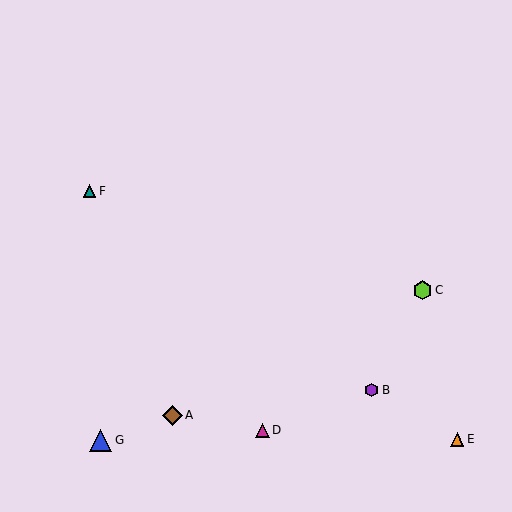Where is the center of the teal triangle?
The center of the teal triangle is at (89, 191).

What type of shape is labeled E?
Shape E is an orange triangle.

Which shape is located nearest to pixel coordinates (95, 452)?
The blue triangle (labeled G) at (100, 440) is nearest to that location.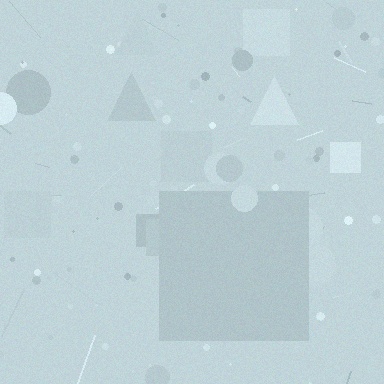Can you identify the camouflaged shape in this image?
The camouflaged shape is a square.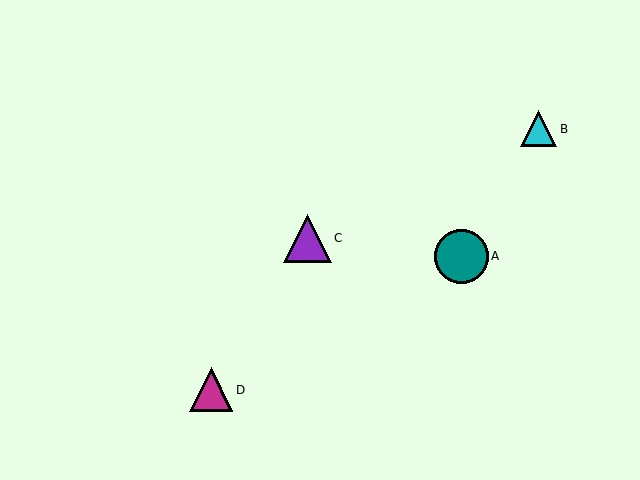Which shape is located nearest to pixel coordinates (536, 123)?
The cyan triangle (labeled B) at (538, 129) is nearest to that location.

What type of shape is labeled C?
Shape C is a purple triangle.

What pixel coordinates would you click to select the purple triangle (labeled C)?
Click at (307, 238) to select the purple triangle C.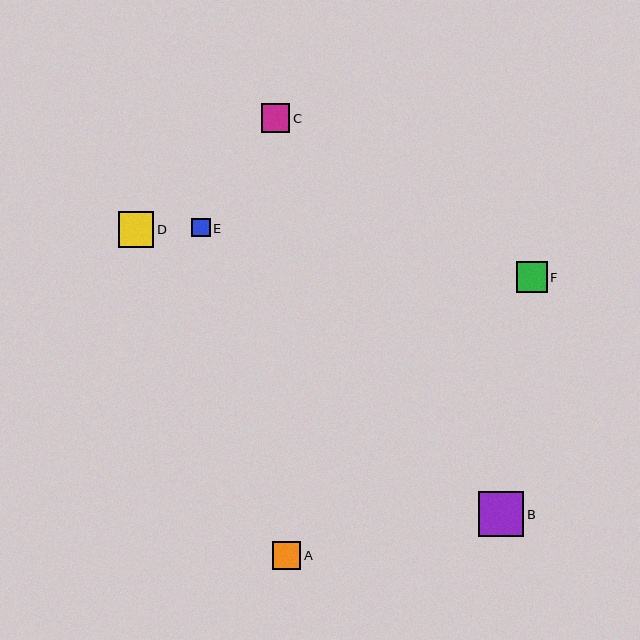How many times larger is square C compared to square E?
Square C is approximately 1.6 times the size of square E.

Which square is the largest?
Square B is the largest with a size of approximately 45 pixels.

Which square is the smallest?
Square E is the smallest with a size of approximately 18 pixels.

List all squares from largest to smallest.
From largest to smallest: B, D, F, C, A, E.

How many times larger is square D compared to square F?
Square D is approximately 1.2 times the size of square F.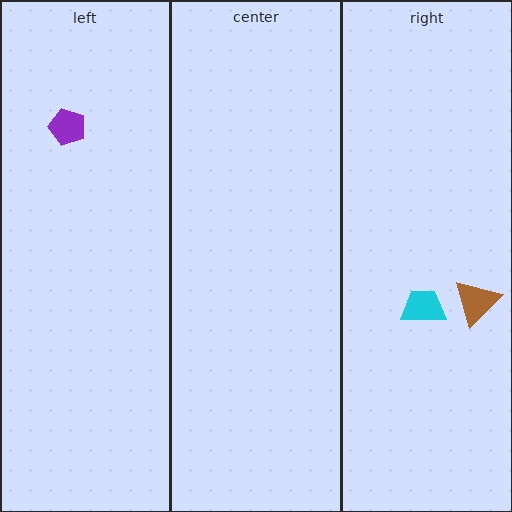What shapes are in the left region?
The purple pentagon.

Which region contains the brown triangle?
The right region.